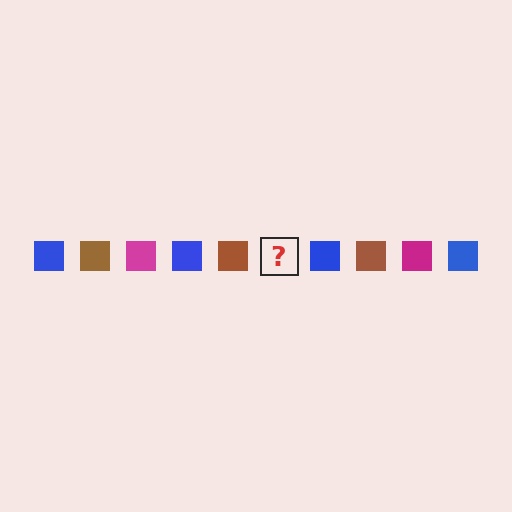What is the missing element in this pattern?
The missing element is a magenta square.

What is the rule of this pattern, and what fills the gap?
The rule is that the pattern cycles through blue, brown, magenta squares. The gap should be filled with a magenta square.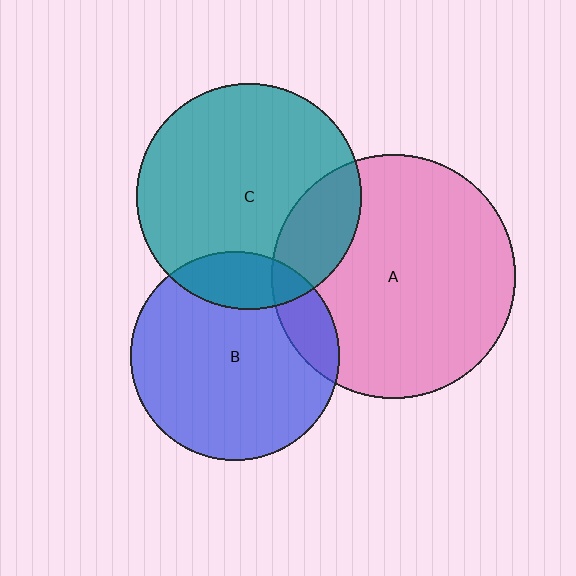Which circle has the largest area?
Circle A (pink).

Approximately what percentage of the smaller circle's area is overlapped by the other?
Approximately 15%.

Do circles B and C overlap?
Yes.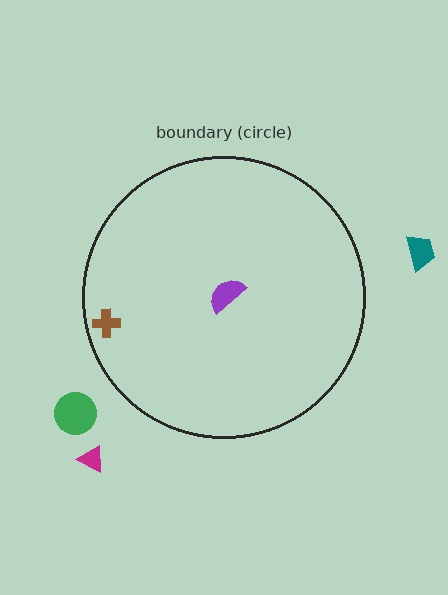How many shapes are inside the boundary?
2 inside, 3 outside.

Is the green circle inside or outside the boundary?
Outside.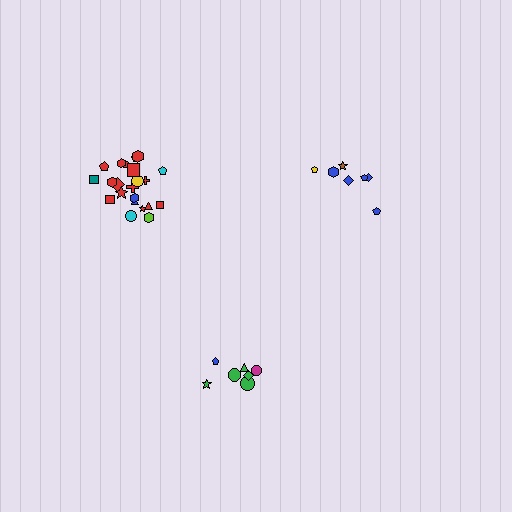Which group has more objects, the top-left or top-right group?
The top-left group.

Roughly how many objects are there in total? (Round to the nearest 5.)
Roughly 35 objects in total.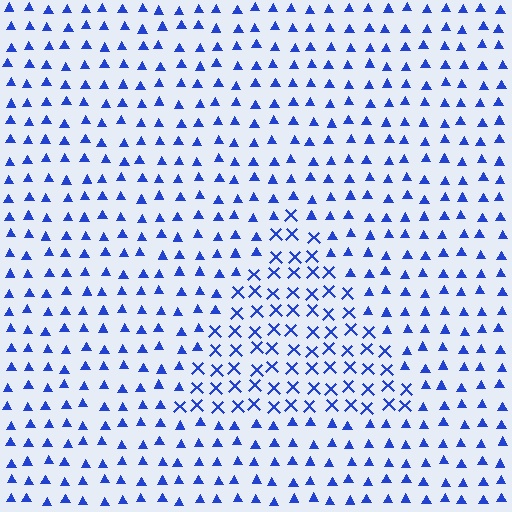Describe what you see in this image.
The image is filled with small blue elements arranged in a uniform grid. A triangle-shaped region contains X marks, while the surrounding area contains triangles. The boundary is defined purely by the change in element shape.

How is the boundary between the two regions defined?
The boundary is defined by a change in element shape: X marks inside vs. triangles outside. All elements share the same color and spacing.